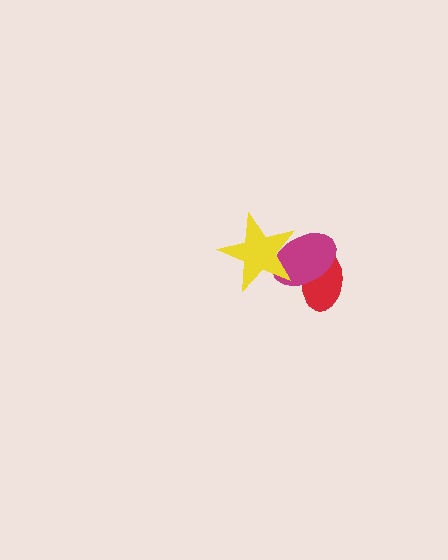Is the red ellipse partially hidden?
Yes, it is partially covered by another shape.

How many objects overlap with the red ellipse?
1 object overlaps with the red ellipse.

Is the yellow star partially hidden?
No, no other shape covers it.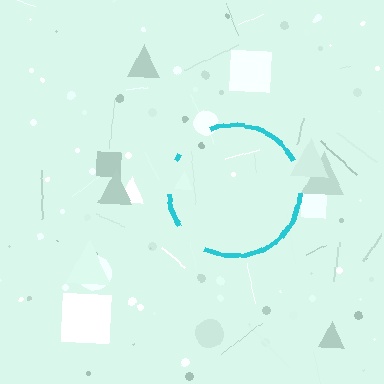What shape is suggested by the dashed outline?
The dashed outline suggests a circle.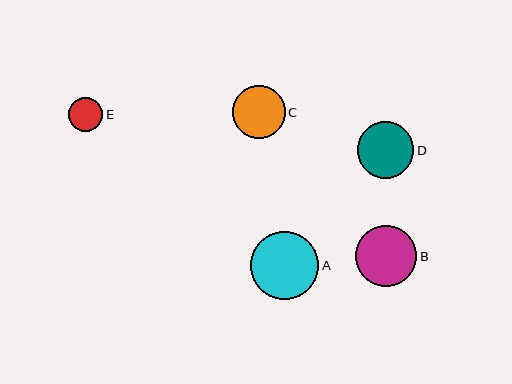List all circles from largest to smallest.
From largest to smallest: A, B, D, C, E.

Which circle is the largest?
Circle A is the largest with a size of approximately 68 pixels.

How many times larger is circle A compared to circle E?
Circle A is approximately 2.0 times the size of circle E.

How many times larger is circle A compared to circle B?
Circle A is approximately 1.1 times the size of circle B.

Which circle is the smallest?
Circle E is the smallest with a size of approximately 34 pixels.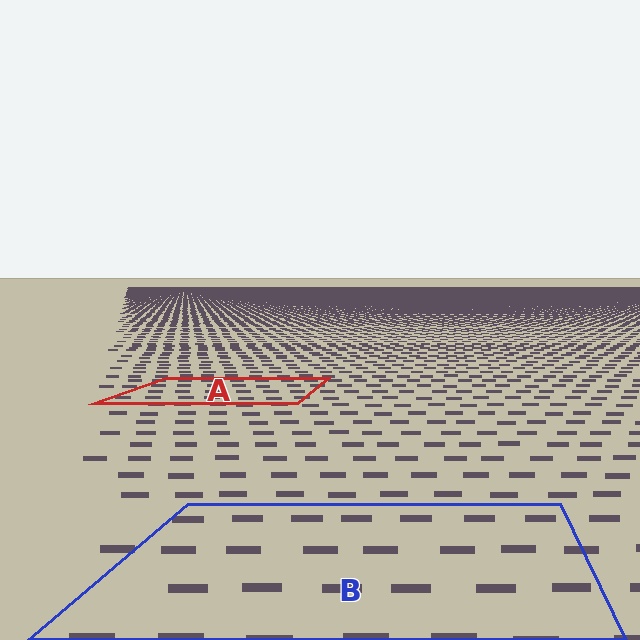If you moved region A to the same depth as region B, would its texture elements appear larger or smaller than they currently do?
They would appear larger. At a closer depth, the same texture elements are projected at a bigger on-screen size.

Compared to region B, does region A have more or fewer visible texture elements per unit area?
Region A has more texture elements per unit area — they are packed more densely because it is farther away.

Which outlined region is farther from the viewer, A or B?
Region A is farther from the viewer — the texture elements inside it appear smaller and more densely packed.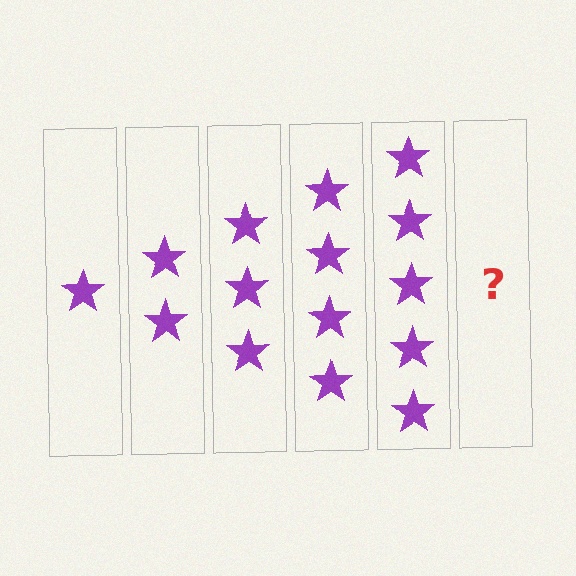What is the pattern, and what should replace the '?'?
The pattern is that each step adds one more star. The '?' should be 6 stars.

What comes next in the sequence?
The next element should be 6 stars.